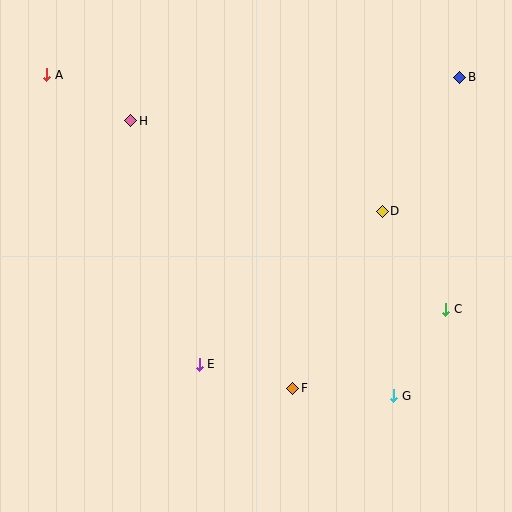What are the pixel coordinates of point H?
Point H is at (131, 121).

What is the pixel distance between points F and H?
The distance between F and H is 313 pixels.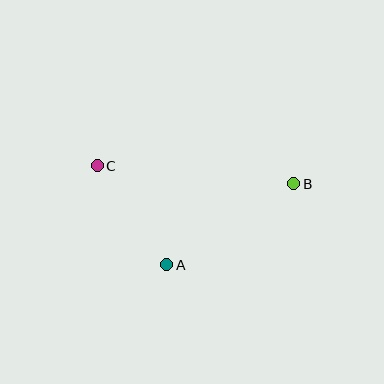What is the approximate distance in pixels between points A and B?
The distance between A and B is approximately 151 pixels.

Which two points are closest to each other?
Points A and C are closest to each other.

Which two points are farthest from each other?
Points B and C are farthest from each other.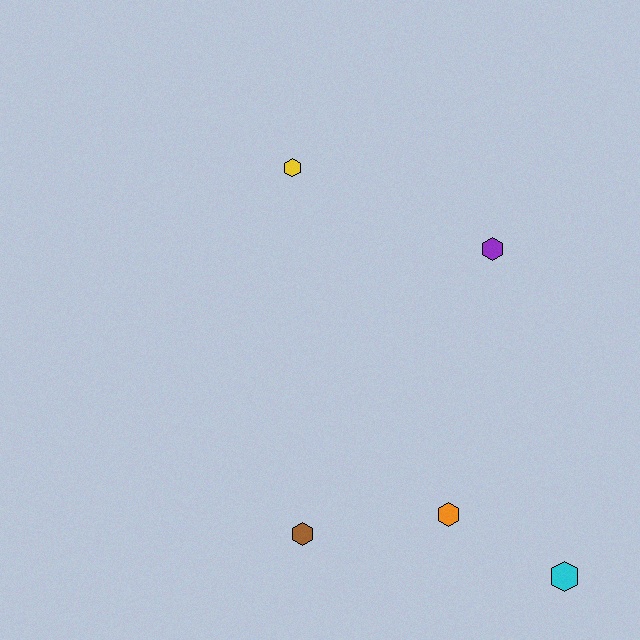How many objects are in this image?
There are 5 objects.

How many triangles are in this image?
There are no triangles.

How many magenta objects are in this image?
There are no magenta objects.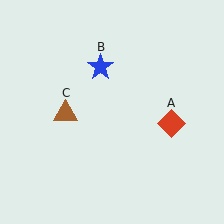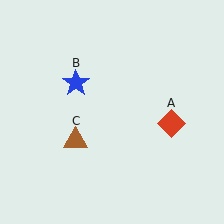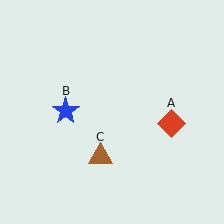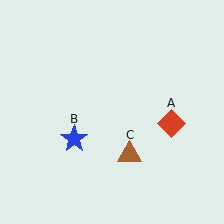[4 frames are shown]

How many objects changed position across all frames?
2 objects changed position: blue star (object B), brown triangle (object C).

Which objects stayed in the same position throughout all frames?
Red diamond (object A) remained stationary.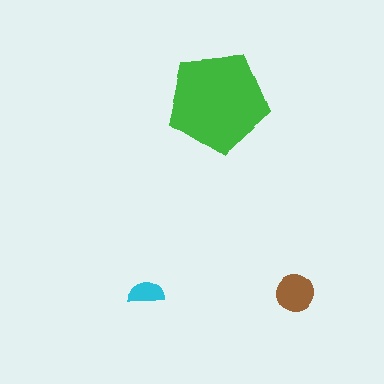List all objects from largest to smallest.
The green pentagon, the brown circle, the cyan semicircle.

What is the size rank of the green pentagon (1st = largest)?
1st.